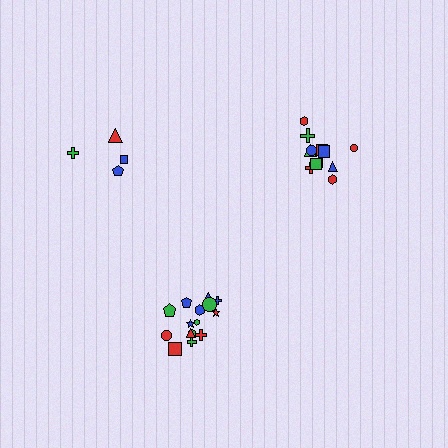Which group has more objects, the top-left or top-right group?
The top-right group.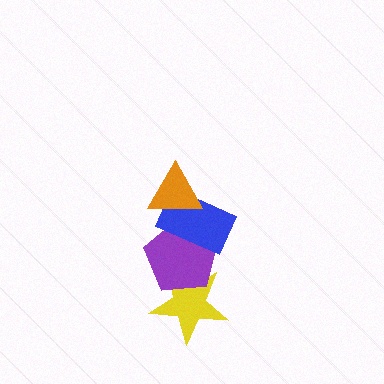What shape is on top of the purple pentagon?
The blue rectangle is on top of the purple pentagon.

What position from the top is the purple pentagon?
The purple pentagon is 3rd from the top.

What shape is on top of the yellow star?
The purple pentagon is on top of the yellow star.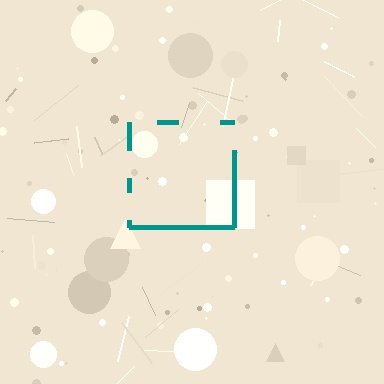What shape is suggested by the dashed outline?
The dashed outline suggests a square.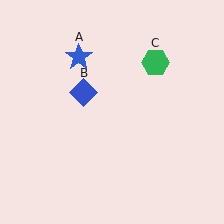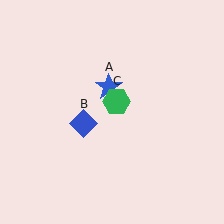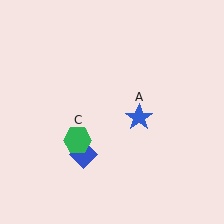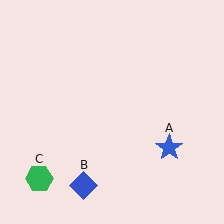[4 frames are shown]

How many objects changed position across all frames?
3 objects changed position: blue star (object A), blue diamond (object B), green hexagon (object C).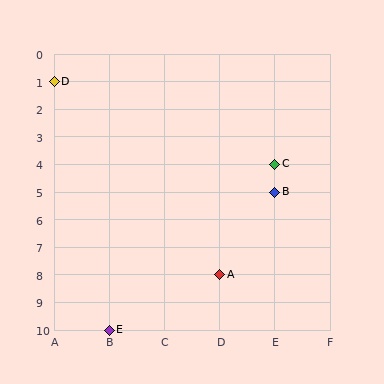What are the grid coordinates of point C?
Point C is at grid coordinates (E, 4).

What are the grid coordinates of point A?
Point A is at grid coordinates (D, 8).